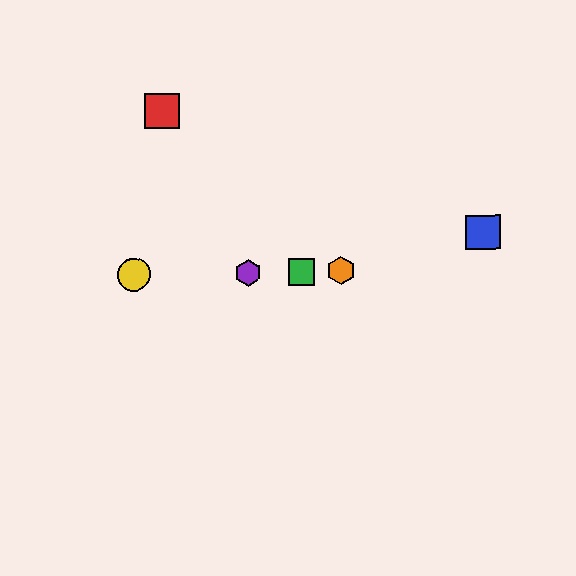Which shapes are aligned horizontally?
The green square, the yellow circle, the purple hexagon, the orange hexagon are aligned horizontally.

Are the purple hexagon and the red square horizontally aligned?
No, the purple hexagon is at y≈273 and the red square is at y≈112.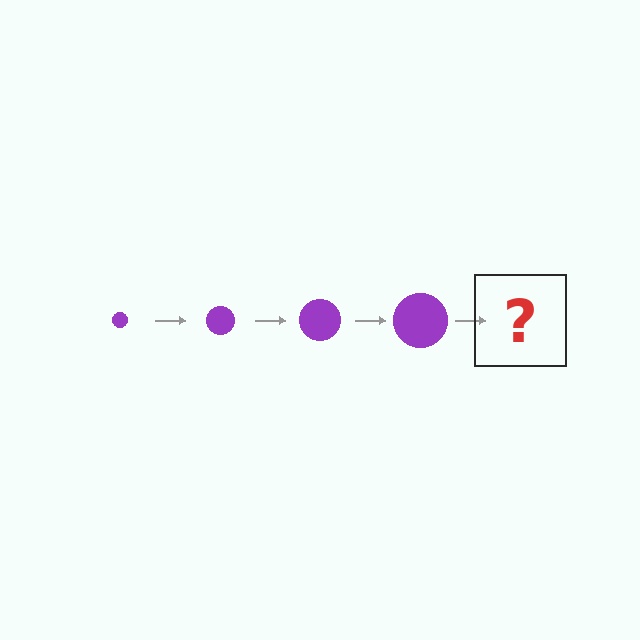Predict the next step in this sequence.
The next step is a purple circle, larger than the previous one.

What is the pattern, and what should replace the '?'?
The pattern is that the circle gets progressively larger each step. The '?' should be a purple circle, larger than the previous one.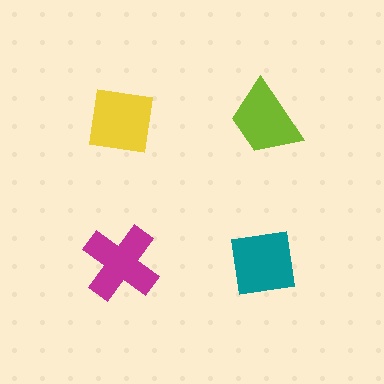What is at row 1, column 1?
A yellow square.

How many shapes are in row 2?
2 shapes.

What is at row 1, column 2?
A lime trapezoid.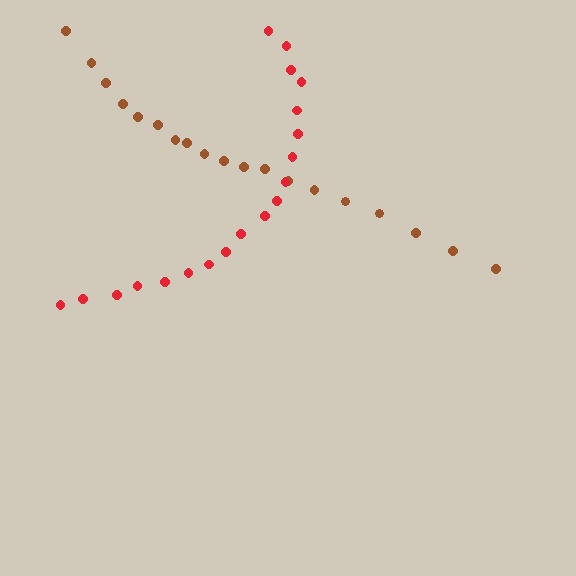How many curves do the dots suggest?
There are 2 distinct paths.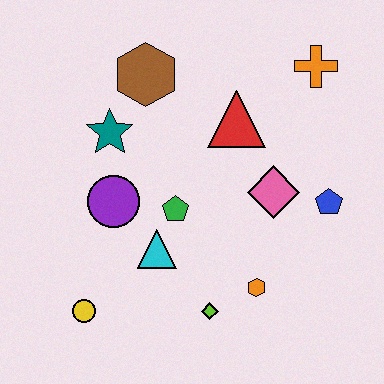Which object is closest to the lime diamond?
The orange hexagon is closest to the lime diamond.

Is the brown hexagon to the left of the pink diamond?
Yes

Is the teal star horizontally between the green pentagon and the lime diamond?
No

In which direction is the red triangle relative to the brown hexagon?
The red triangle is to the right of the brown hexagon.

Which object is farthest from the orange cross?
The yellow circle is farthest from the orange cross.